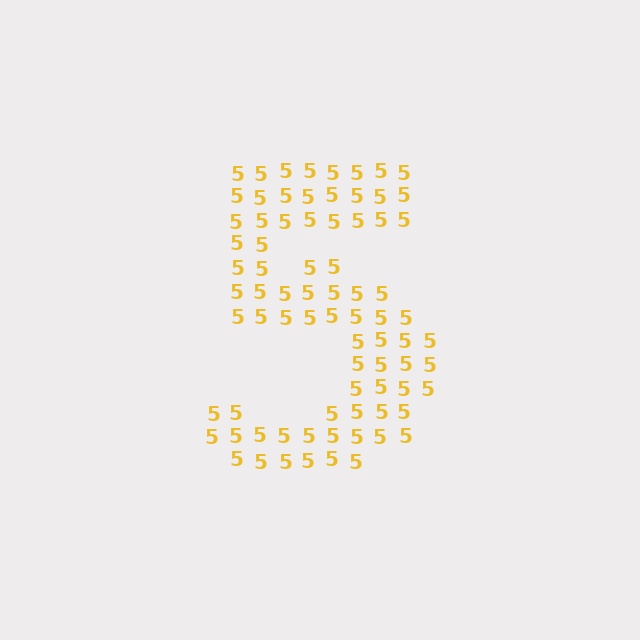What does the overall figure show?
The overall figure shows the digit 5.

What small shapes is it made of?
It is made of small digit 5's.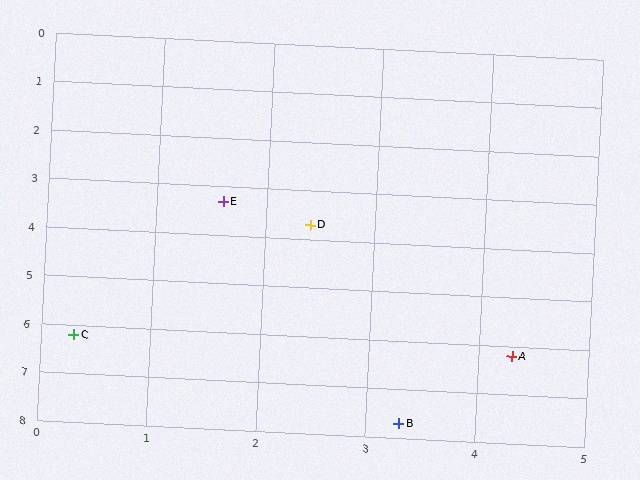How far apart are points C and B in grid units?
Points C and B are about 3.4 grid units apart.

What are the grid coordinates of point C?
Point C is at approximately (0.3, 6.2).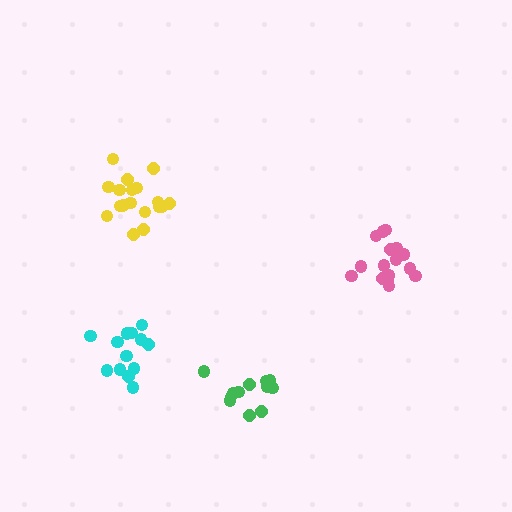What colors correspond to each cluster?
The clusters are colored: yellow, cyan, pink, green.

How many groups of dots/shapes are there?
There are 4 groups.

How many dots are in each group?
Group 1: 18 dots, Group 2: 13 dots, Group 3: 16 dots, Group 4: 12 dots (59 total).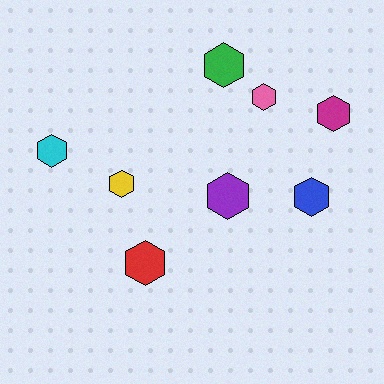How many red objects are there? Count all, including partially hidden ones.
There is 1 red object.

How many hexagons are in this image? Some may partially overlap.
There are 8 hexagons.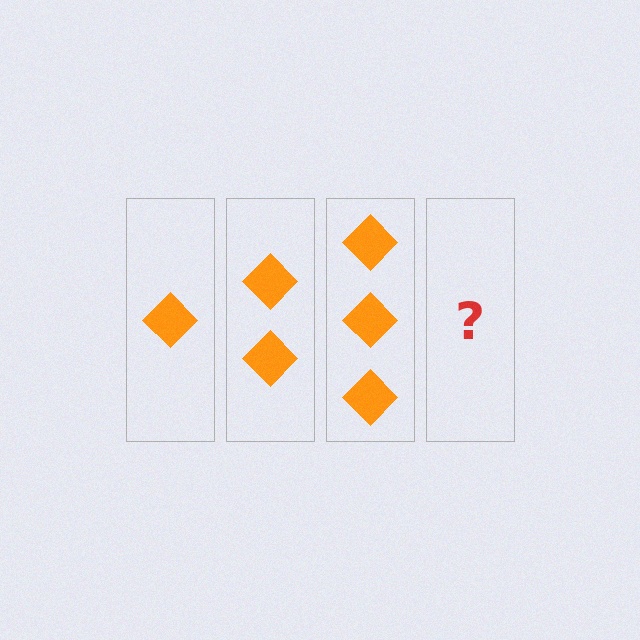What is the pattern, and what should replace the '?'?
The pattern is that each step adds one more diamond. The '?' should be 4 diamonds.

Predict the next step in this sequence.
The next step is 4 diamonds.